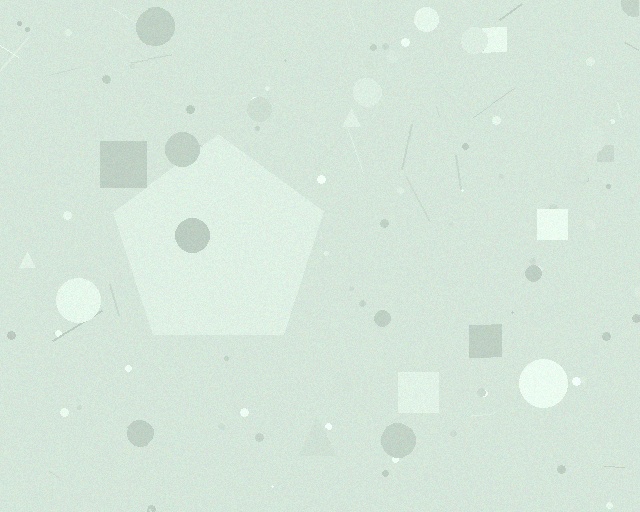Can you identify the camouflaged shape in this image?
The camouflaged shape is a pentagon.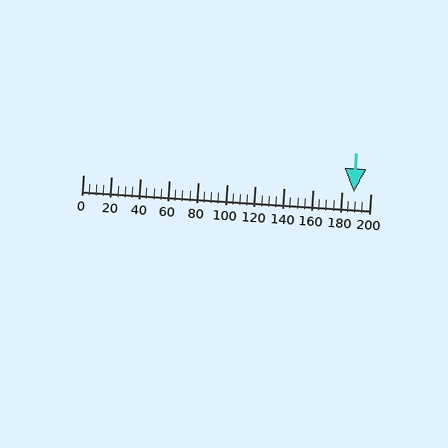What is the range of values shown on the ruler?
The ruler shows values from 0 to 200.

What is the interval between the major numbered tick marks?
The major tick marks are spaced 20 units apart.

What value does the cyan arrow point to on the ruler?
The cyan arrow points to approximately 189.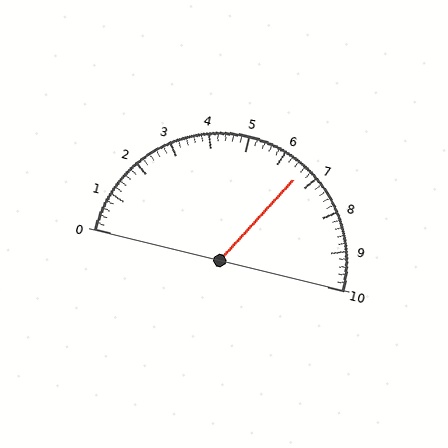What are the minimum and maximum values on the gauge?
The gauge ranges from 0 to 10.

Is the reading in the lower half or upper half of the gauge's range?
The reading is in the upper half of the range (0 to 10).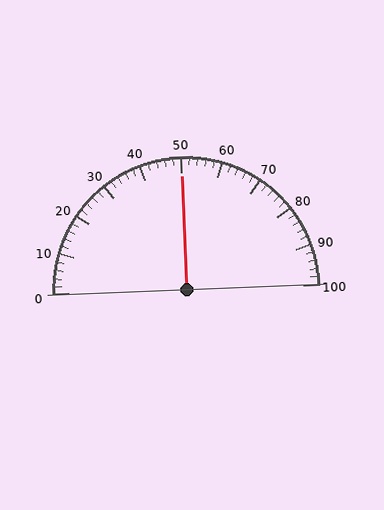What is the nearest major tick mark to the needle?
The nearest major tick mark is 50.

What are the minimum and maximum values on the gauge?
The gauge ranges from 0 to 100.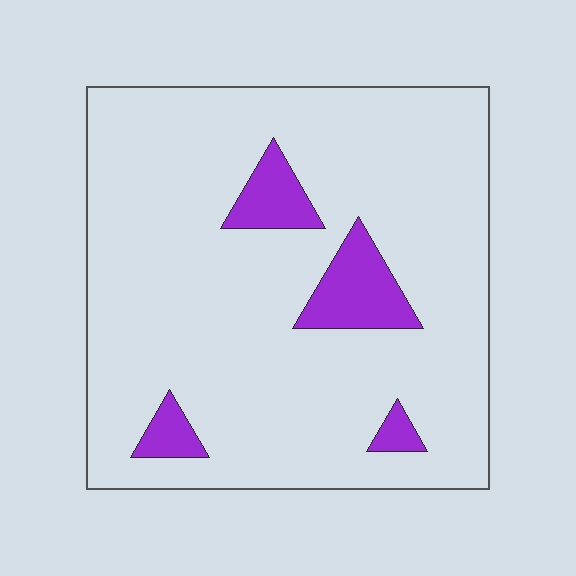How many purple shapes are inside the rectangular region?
4.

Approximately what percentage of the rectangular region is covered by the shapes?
Approximately 10%.